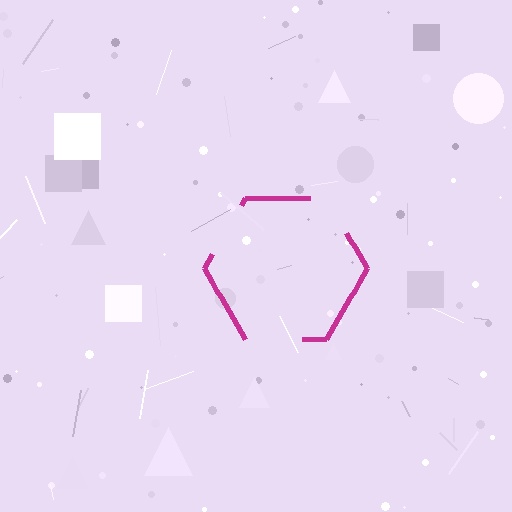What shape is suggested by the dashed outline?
The dashed outline suggests a hexagon.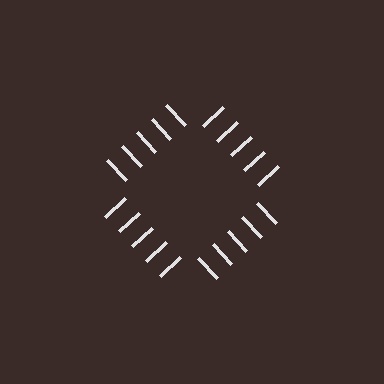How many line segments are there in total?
20 — 5 along each of the 4 edges.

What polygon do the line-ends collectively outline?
An illusory square — the line segments terminate on its edges but no continuous stroke is drawn.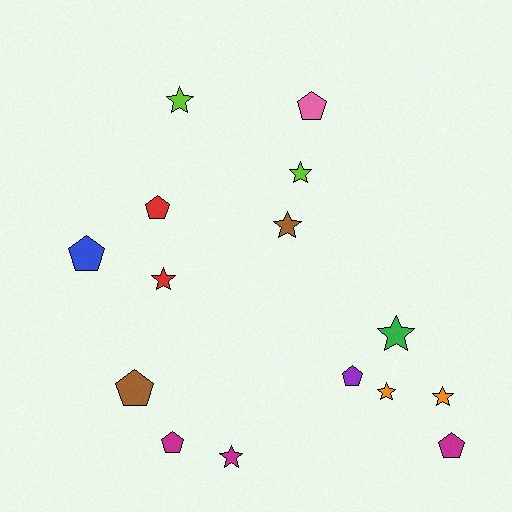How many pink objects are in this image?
There is 1 pink object.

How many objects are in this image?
There are 15 objects.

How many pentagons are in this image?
There are 7 pentagons.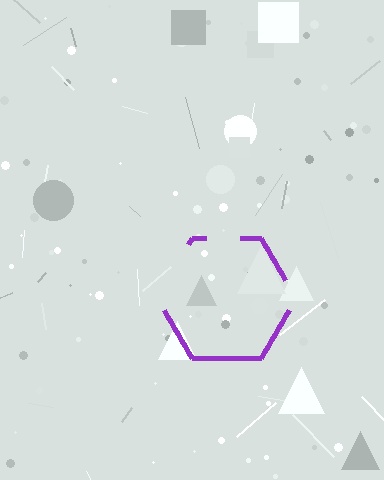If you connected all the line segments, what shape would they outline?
They would outline a hexagon.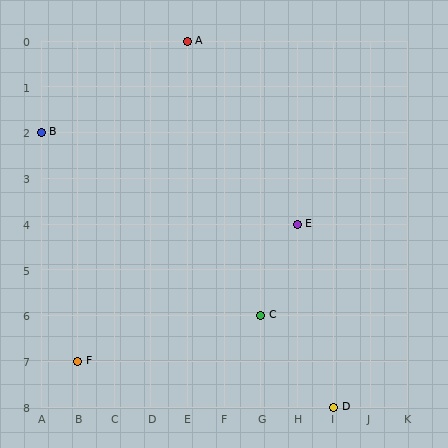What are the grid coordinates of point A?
Point A is at grid coordinates (E, 0).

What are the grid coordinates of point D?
Point D is at grid coordinates (I, 8).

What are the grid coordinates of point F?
Point F is at grid coordinates (B, 7).